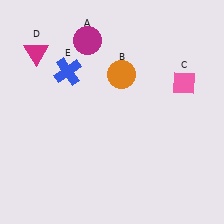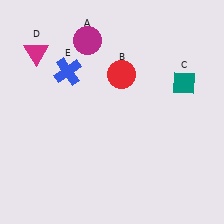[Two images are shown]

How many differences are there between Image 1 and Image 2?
There are 2 differences between the two images.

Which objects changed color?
B changed from orange to red. C changed from pink to teal.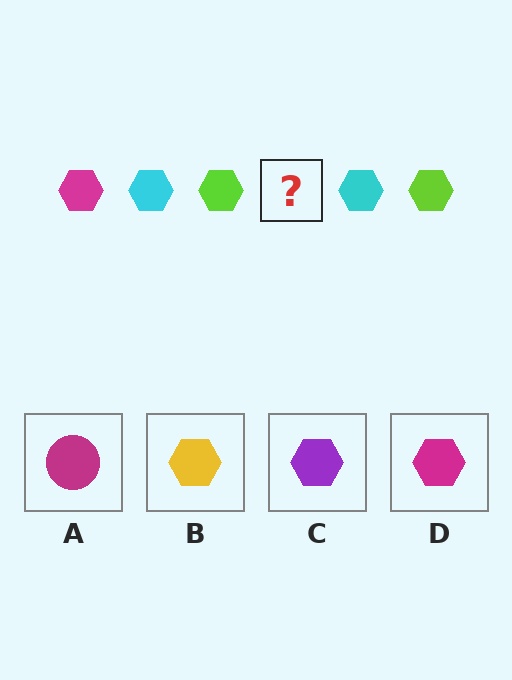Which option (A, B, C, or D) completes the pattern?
D.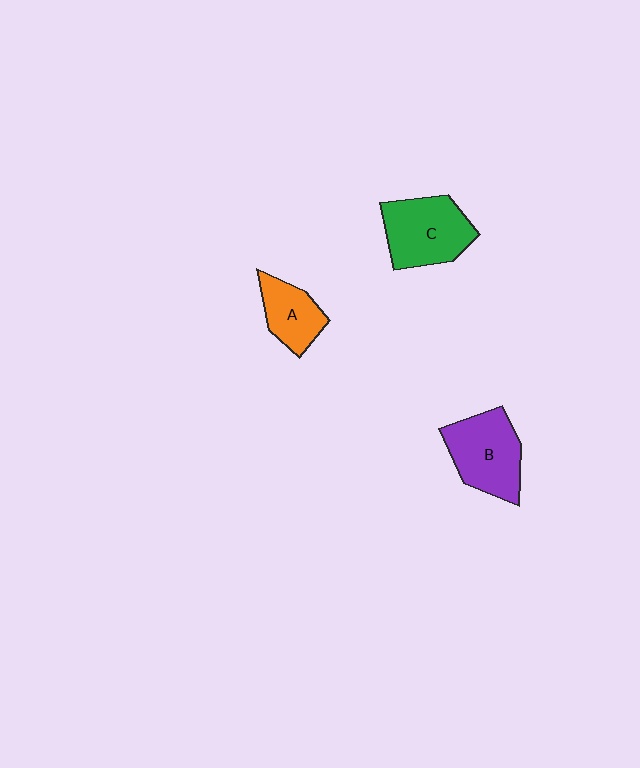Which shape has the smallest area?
Shape A (orange).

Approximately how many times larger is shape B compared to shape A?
Approximately 1.5 times.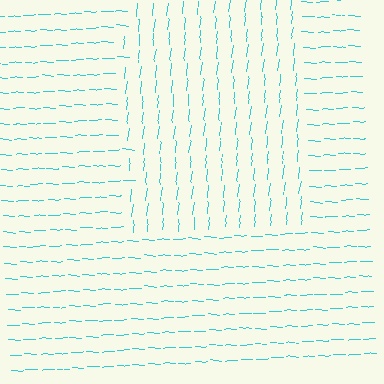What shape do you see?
I see a rectangle.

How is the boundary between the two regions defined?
The boundary is defined purely by a change in line orientation (approximately 86 degrees difference). All lines are the same color and thickness.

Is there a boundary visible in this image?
Yes, there is a texture boundary formed by a change in line orientation.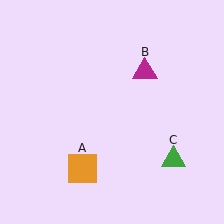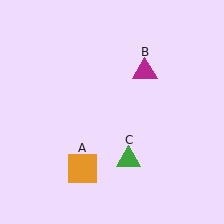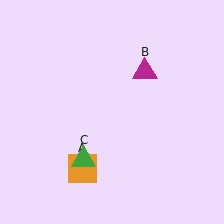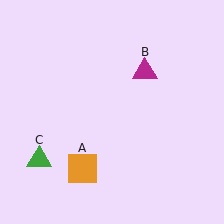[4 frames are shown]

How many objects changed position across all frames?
1 object changed position: green triangle (object C).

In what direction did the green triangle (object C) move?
The green triangle (object C) moved left.